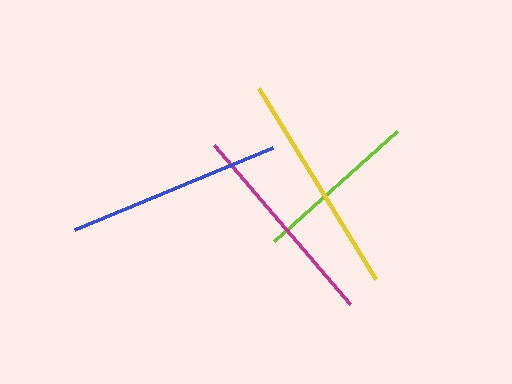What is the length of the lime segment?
The lime segment is approximately 164 pixels long.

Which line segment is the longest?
The yellow line is the longest at approximately 225 pixels.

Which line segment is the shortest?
The lime line is the shortest at approximately 164 pixels.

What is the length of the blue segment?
The blue segment is approximately 214 pixels long.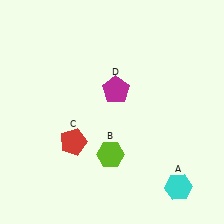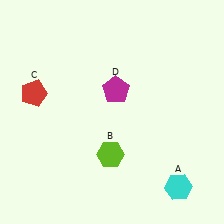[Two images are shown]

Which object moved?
The red pentagon (C) moved up.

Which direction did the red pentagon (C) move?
The red pentagon (C) moved up.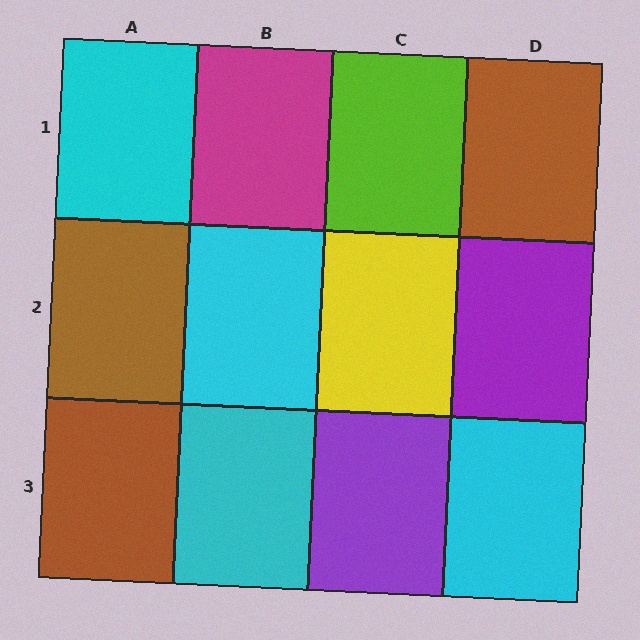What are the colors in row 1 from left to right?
Cyan, magenta, lime, brown.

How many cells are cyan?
4 cells are cyan.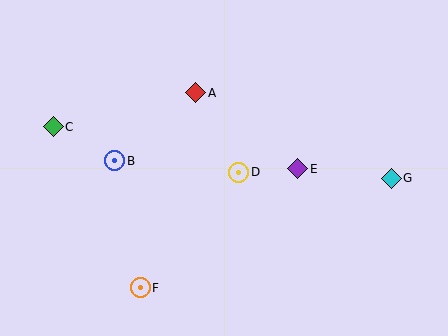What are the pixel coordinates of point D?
Point D is at (239, 172).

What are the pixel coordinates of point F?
Point F is at (140, 288).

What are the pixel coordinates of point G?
Point G is at (391, 178).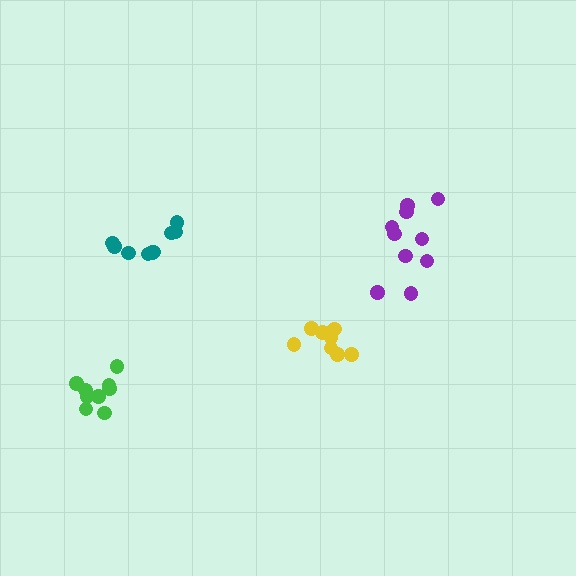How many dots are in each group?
Group 1: 9 dots, Group 2: 10 dots, Group 3: 9 dots, Group 4: 9 dots (37 total).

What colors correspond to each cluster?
The clusters are colored: yellow, purple, teal, green.